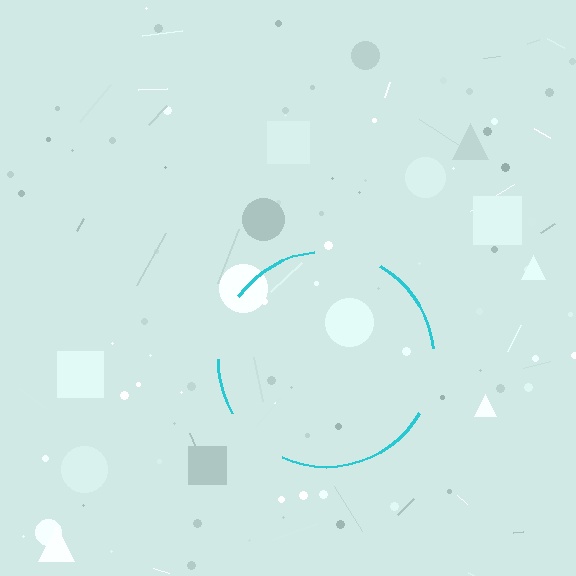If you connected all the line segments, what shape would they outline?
They would outline a circle.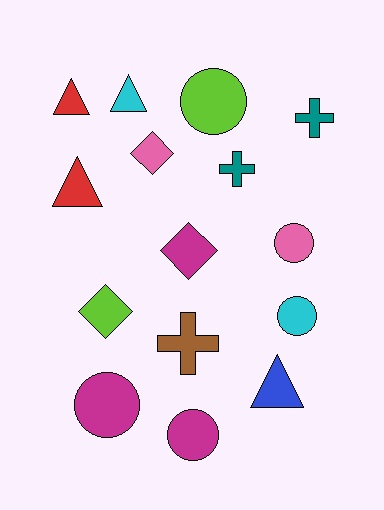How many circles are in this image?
There are 5 circles.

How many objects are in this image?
There are 15 objects.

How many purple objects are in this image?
There are no purple objects.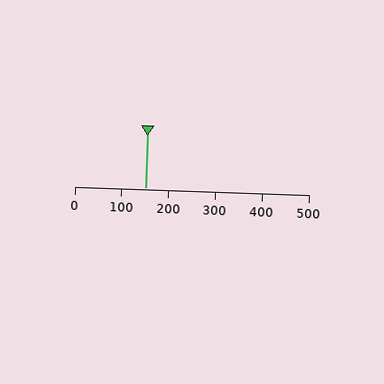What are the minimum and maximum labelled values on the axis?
The axis runs from 0 to 500.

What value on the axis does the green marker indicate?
The marker indicates approximately 150.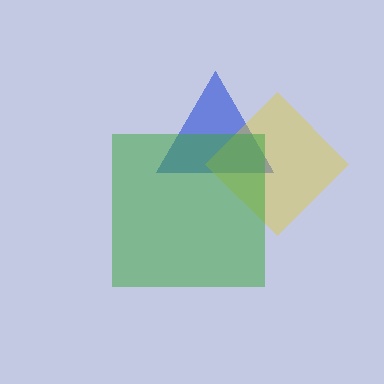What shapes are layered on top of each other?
The layered shapes are: a blue triangle, a yellow diamond, a green square.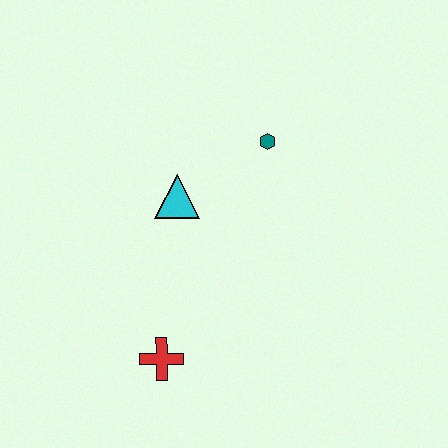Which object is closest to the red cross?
The cyan triangle is closest to the red cross.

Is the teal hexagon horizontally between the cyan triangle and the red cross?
No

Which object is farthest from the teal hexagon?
The red cross is farthest from the teal hexagon.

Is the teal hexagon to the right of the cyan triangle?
Yes